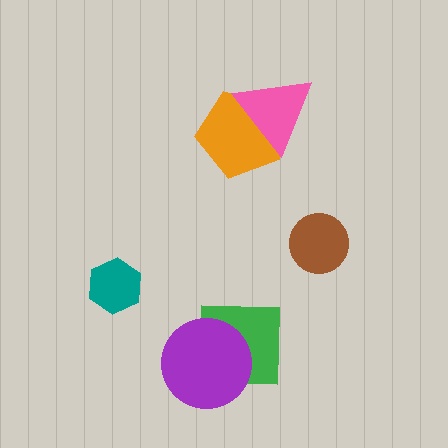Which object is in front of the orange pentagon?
The pink triangle is in front of the orange pentagon.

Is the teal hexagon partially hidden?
No, no other shape covers it.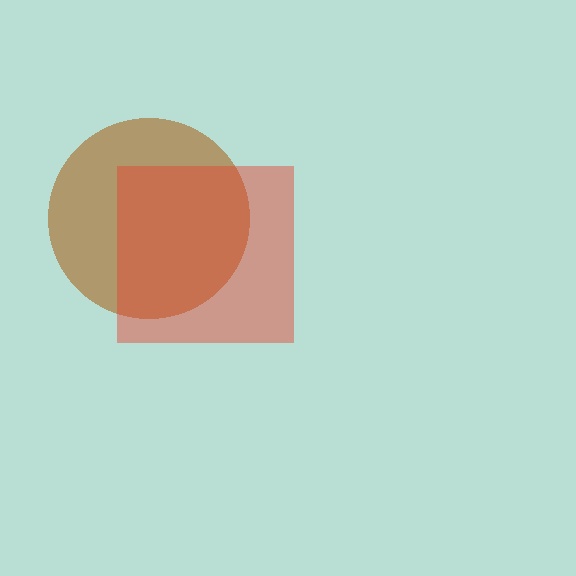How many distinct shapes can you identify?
There are 2 distinct shapes: a brown circle, a red square.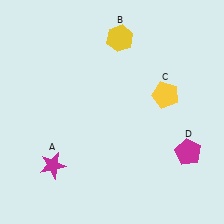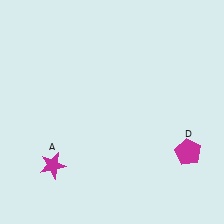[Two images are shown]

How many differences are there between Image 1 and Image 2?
There are 2 differences between the two images.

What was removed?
The yellow hexagon (B), the yellow pentagon (C) were removed in Image 2.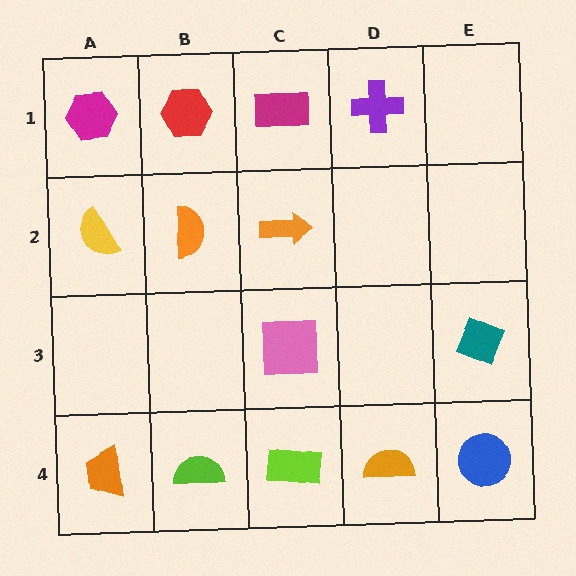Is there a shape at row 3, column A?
No, that cell is empty.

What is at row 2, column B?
An orange semicircle.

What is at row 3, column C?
A pink square.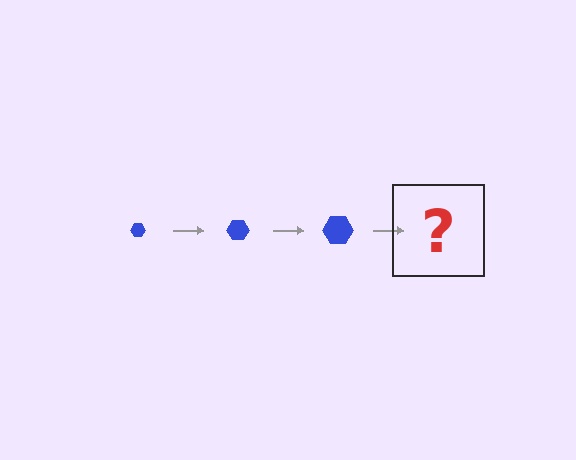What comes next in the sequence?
The next element should be a blue hexagon, larger than the previous one.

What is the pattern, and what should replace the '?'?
The pattern is that the hexagon gets progressively larger each step. The '?' should be a blue hexagon, larger than the previous one.